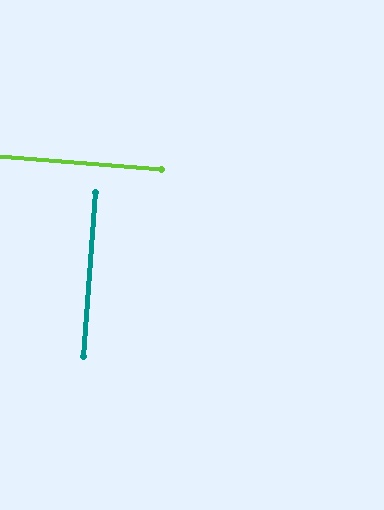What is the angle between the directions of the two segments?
Approximately 90 degrees.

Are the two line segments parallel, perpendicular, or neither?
Perpendicular — they meet at approximately 90°.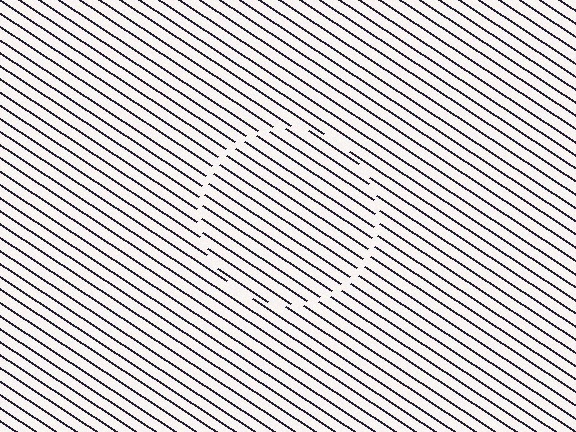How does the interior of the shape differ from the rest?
The interior of the shape contains the same grating, shifted by half a period — the contour is defined by the phase discontinuity where line-ends from the inner and outer gratings abut.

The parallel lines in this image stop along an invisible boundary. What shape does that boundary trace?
An illusory circle. The interior of the shape contains the same grating, shifted by half a period — the contour is defined by the phase discontinuity where line-ends from the inner and outer gratings abut.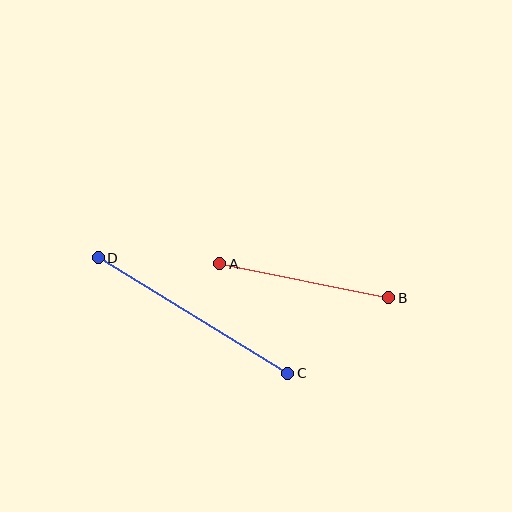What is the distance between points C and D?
The distance is approximately 222 pixels.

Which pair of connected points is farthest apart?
Points C and D are farthest apart.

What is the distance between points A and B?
The distance is approximately 172 pixels.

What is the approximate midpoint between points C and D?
The midpoint is at approximately (193, 315) pixels.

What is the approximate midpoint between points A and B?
The midpoint is at approximately (304, 281) pixels.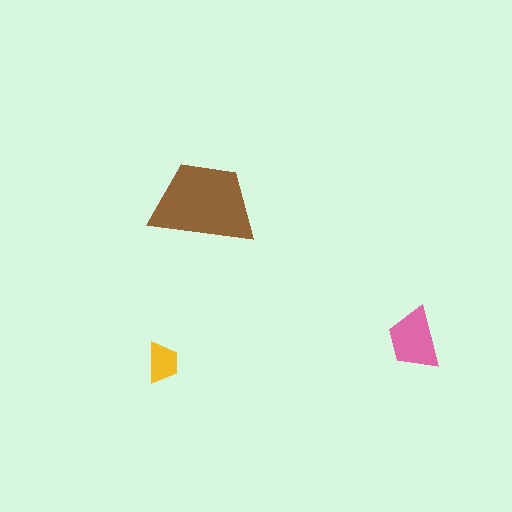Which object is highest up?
The brown trapezoid is topmost.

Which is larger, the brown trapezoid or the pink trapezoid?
The brown one.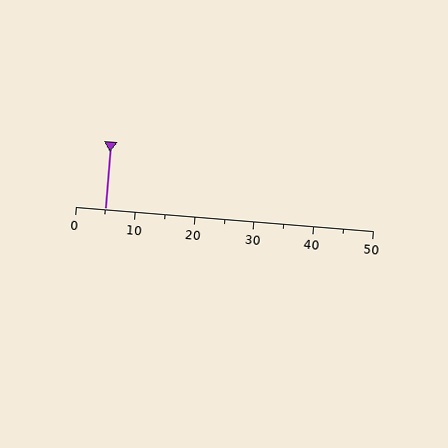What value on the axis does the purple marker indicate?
The marker indicates approximately 5.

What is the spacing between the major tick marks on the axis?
The major ticks are spaced 10 apart.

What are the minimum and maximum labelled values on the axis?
The axis runs from 0 to 50.